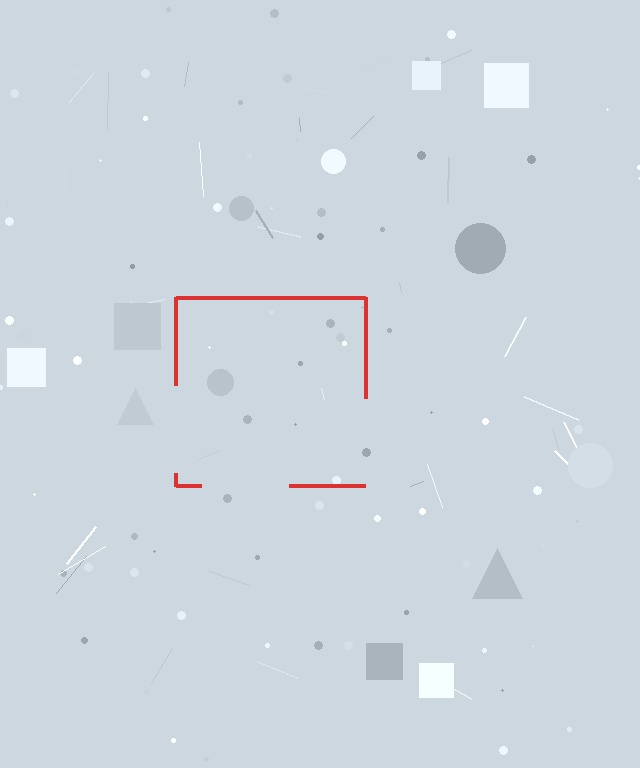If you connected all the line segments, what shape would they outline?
They would outline a square.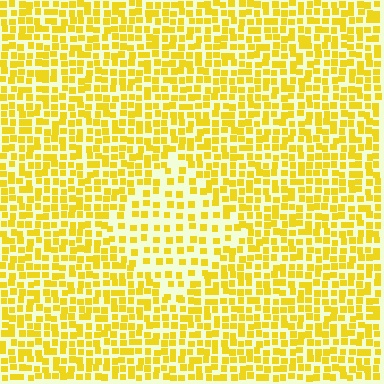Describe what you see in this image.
The image contains small yellow elements arranged at two different densities. A diamond-shaped region is visible where the elements are less densely packed than the surrounding area.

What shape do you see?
I see a diamond.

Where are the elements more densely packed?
The elements are more densely packed outside the diamond boundary.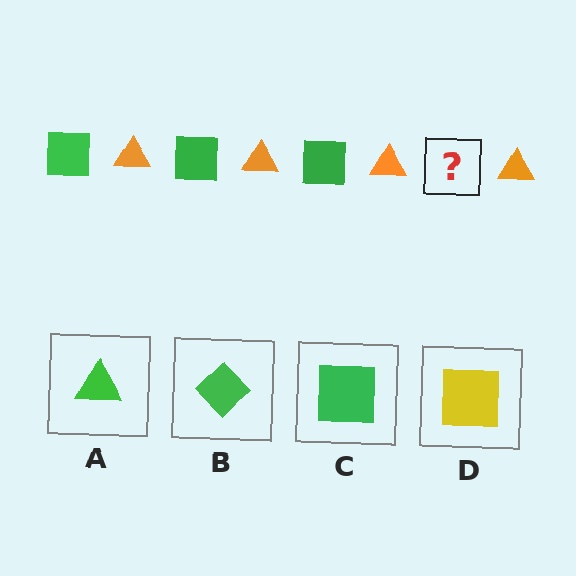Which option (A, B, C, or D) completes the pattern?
C.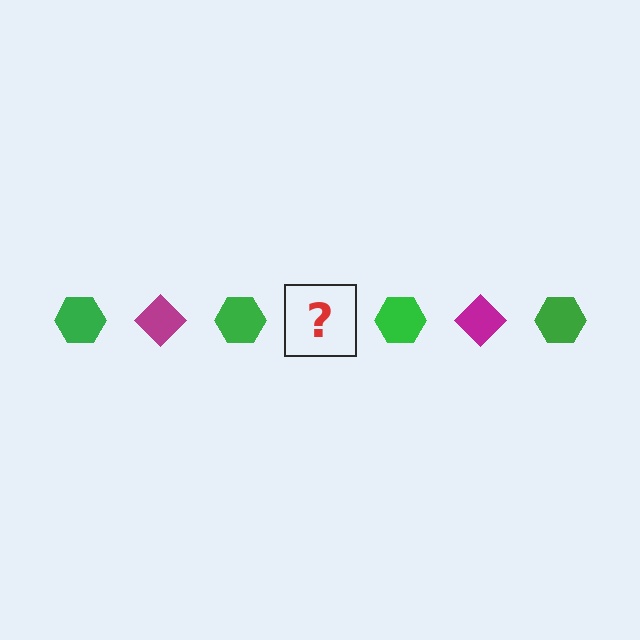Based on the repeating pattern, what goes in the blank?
The blank should be a magenta diamond.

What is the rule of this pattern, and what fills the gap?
The rule is that the pattern alternates between green hexagon and magenta diamond. The gap should be filled with a magenta diamond.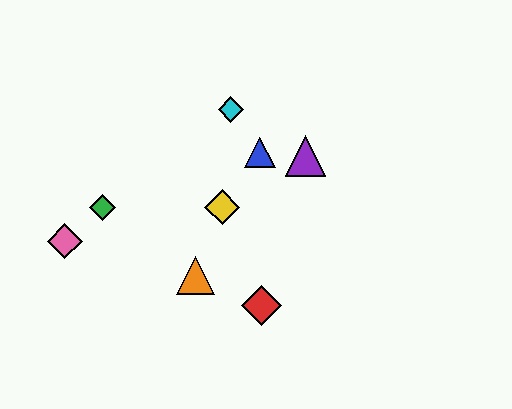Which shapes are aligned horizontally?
The green diamond, the yellow diamond are aligned horizontally.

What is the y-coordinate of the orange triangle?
The orange triangle is at y≈275.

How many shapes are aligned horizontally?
2 shapes (the green diamond, the yellow diamond) are aligned horizontally.